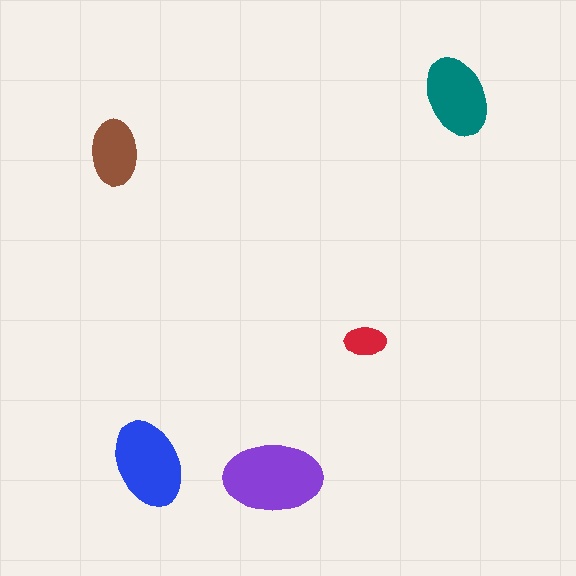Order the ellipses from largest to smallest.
the purple one, the blue one, the teal one, the brown one, the red one.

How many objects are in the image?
There are 5 objects in the image.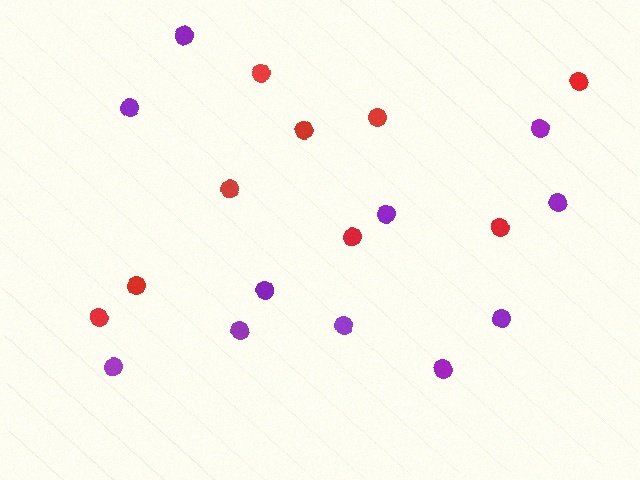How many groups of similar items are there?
There are 2 groups: one group of red circles (9) and one group of purple circles (11).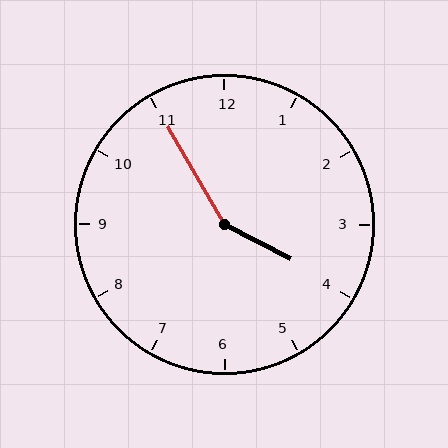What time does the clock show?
3:55.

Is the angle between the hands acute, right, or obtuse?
It is obtuse.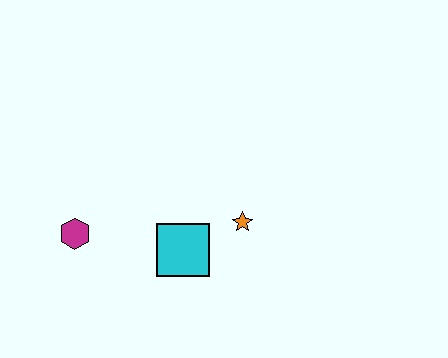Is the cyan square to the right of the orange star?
No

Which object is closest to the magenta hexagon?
The cyan square is closest to the magenta hexagon.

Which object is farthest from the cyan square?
The magenta hexagon is farthest from the cyan square.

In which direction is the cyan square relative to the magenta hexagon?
The cyan square is to the right of the magenta hexagon.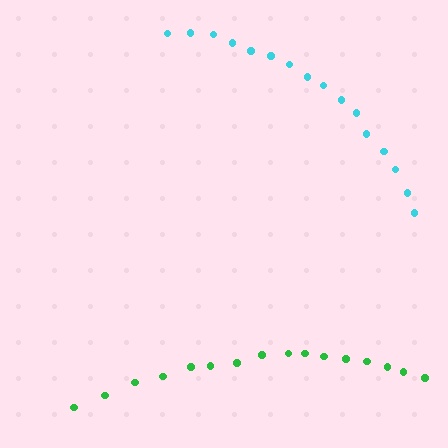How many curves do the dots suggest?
There are 2 distinct paths.